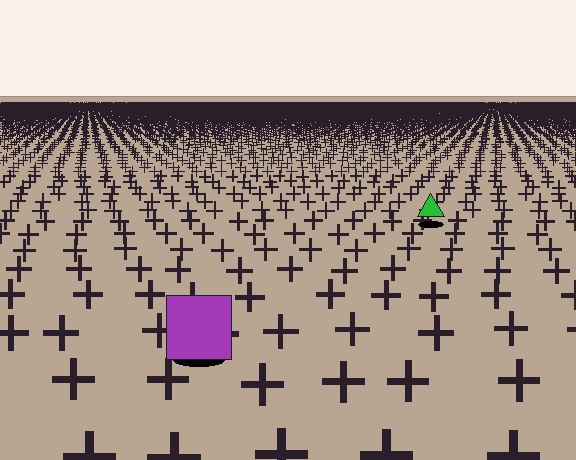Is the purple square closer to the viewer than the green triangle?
Yes. The purple square is closer — you can tell from the texture gradient: the ground texture is coarser near it.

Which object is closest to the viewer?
The purple square is closest. The texture marks near it are larger and more spread out.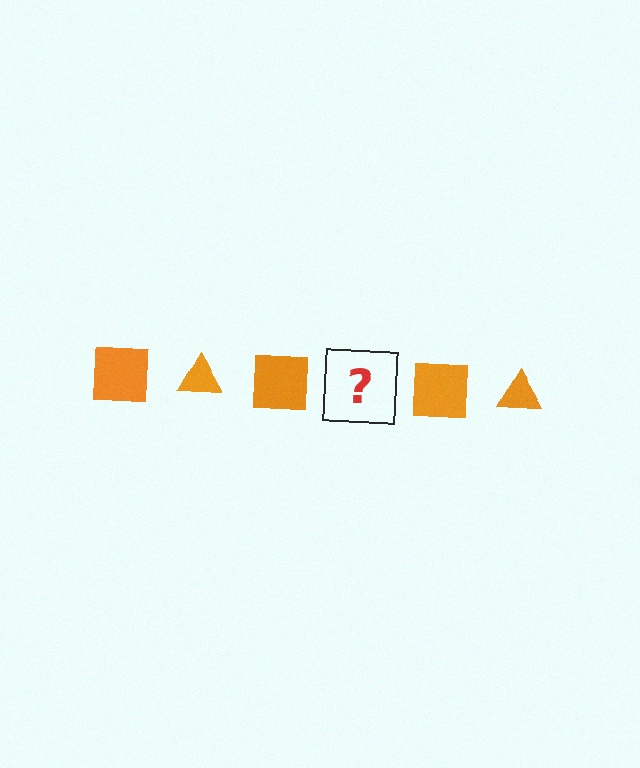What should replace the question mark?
The question mark should be replaced with an orange triangle.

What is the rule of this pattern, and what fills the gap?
The rule is that the pattern cycles through square, triangle shapes in orange. The gap should be filled with an orange triangle.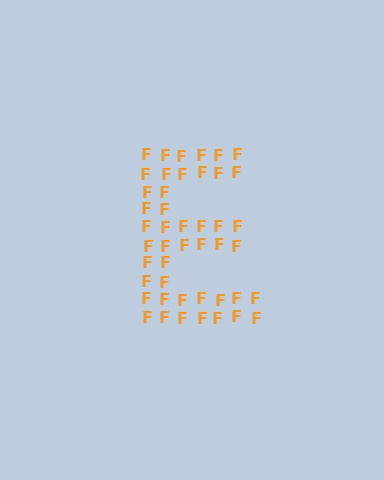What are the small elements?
The small elements are letter F's.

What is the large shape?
The large shape is the letter E.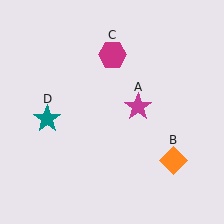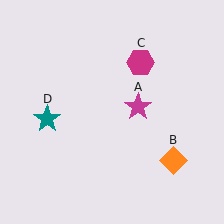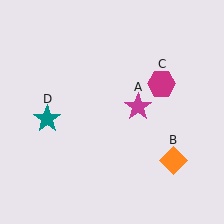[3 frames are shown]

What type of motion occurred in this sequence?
The magenta hexagon (object C) rotated clockwise around the center of the scene.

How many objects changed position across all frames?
1 object changed position: magenta hexagon (object C).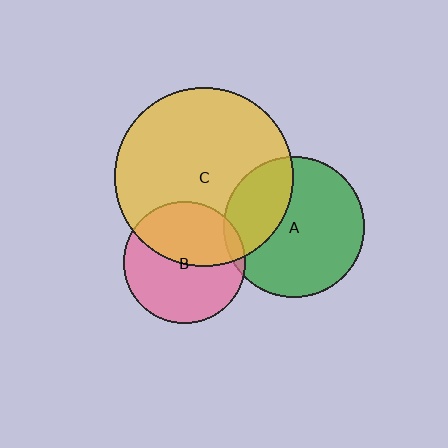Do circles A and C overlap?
Yes.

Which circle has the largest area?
Circle C (yellow).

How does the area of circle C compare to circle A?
Approximately 1.6 times.